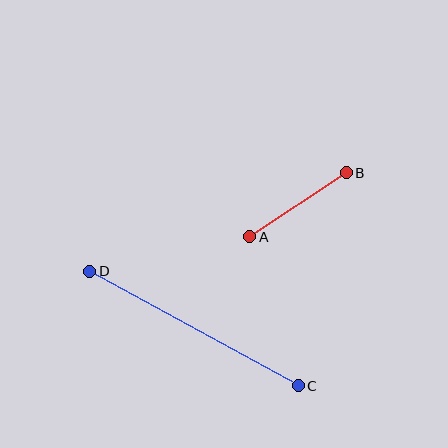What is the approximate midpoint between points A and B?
The midpoint is at approximately (298, 205) pixels.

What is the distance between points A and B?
The distance is approximately 116 pixels.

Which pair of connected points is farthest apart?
Points C and D are farthest apart.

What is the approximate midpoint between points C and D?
The midpoint is at approximately (194, 329) pixels.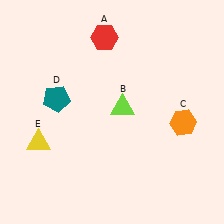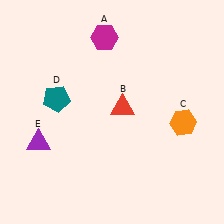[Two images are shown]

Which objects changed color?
A changed from red to magenta. B changed from lime to red. E changed from yellow to purple.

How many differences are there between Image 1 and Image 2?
There are 3 differences between the two images.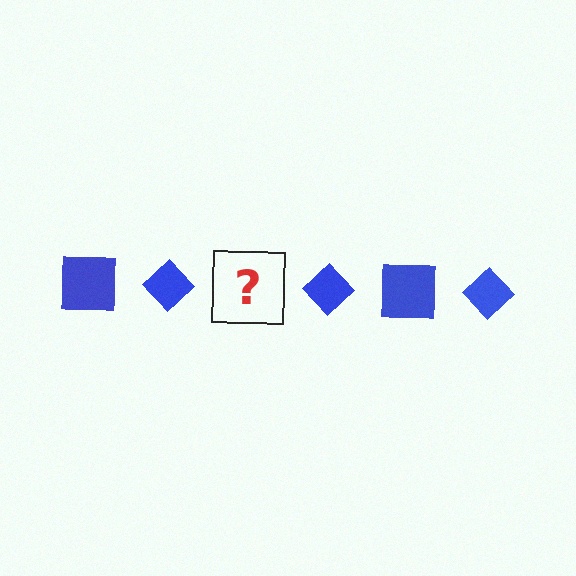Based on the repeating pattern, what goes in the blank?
The blank should be a blue square.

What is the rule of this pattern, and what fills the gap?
The rule is that the pattern cycles through square, diamond shapes in blue. The gap should be filled with a blue square.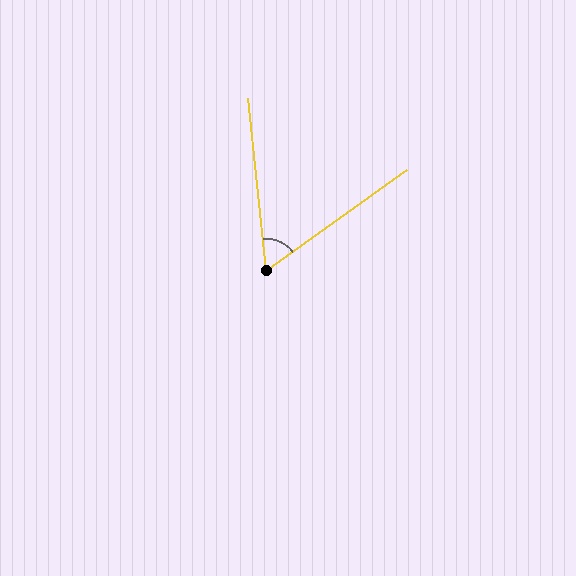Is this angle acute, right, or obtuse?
It is acute.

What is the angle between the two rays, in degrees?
Approximately 60 degrees.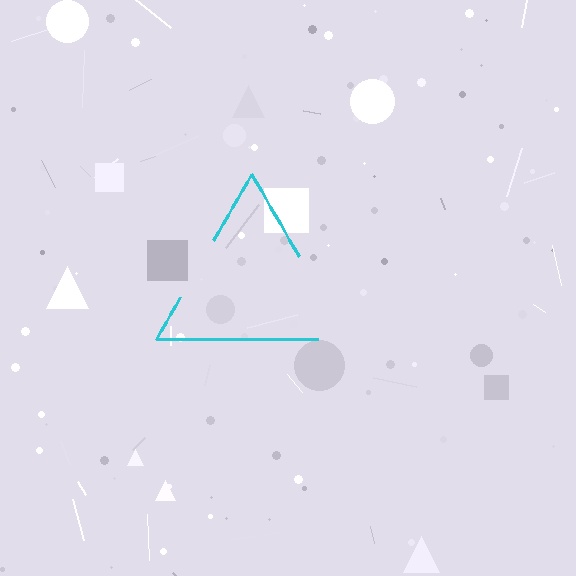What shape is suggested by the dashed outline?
The dashed outline suggests a triangle.